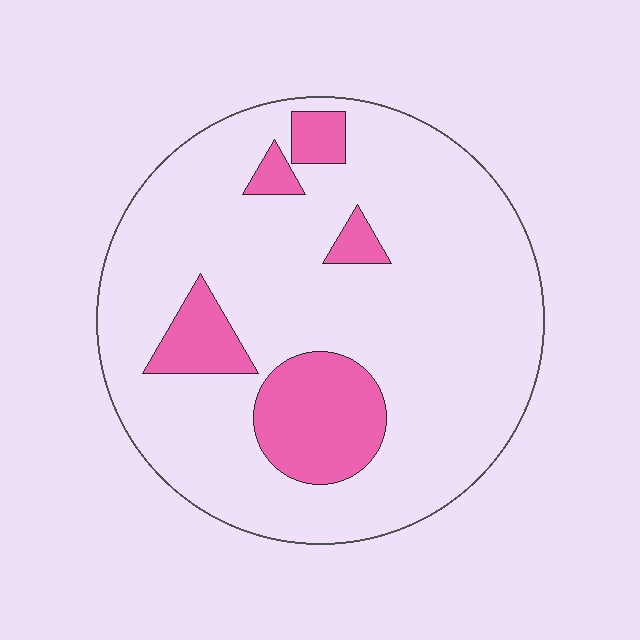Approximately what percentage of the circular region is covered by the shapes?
Approximately 15%.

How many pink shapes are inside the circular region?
5.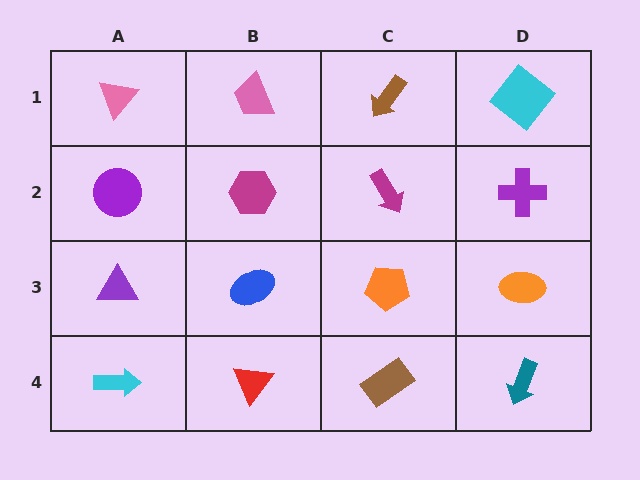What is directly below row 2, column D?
An orange ellipse.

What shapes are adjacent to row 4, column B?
A blue ellipse (row 3, column B), a cyan arrow (row 4, column A), a brown rectangle (row 4, column C).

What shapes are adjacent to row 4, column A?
A purple triangle (row 3, column A), a red triangle (row 4, column B).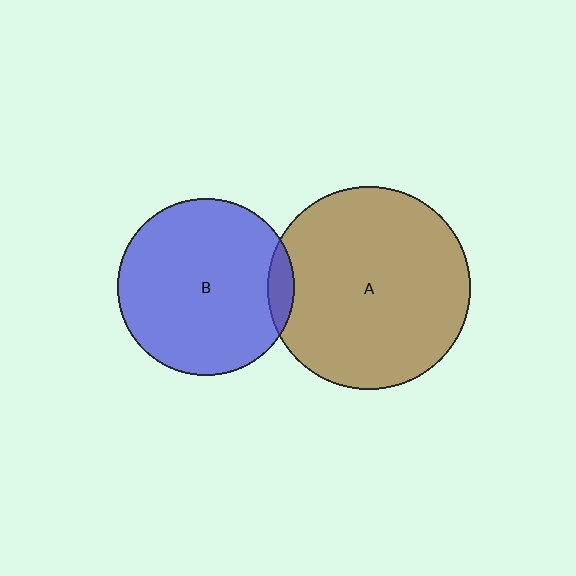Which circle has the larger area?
Circle A (brown).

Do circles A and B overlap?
Yes.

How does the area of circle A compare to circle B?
Approximately 1.3 times.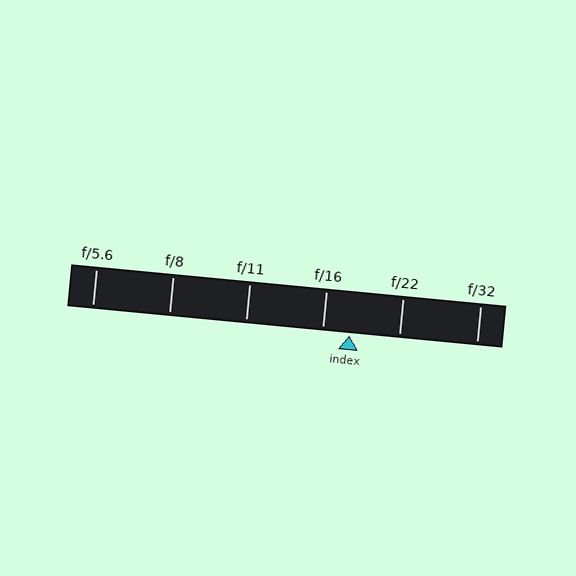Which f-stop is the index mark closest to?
The index mark is closest to f/16.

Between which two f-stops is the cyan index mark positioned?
The index mark is between f/16 and f/22.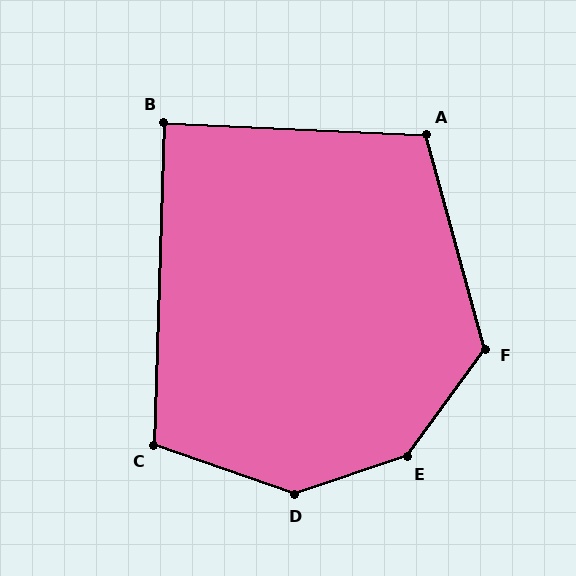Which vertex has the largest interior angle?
E, at approximately 145 degrees.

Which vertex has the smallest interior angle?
B, at approximately 89 degrees.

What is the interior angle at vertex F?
Approximately 129 degrees (obtuse).